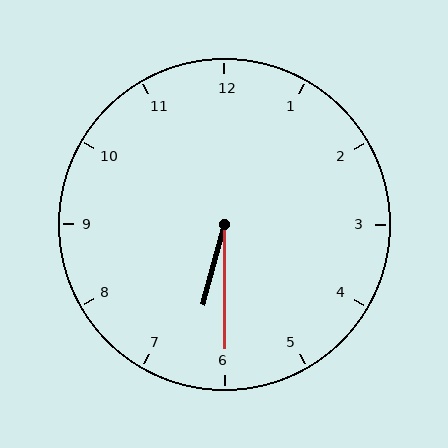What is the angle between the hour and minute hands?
Approximately 15 degrees.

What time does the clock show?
6:30.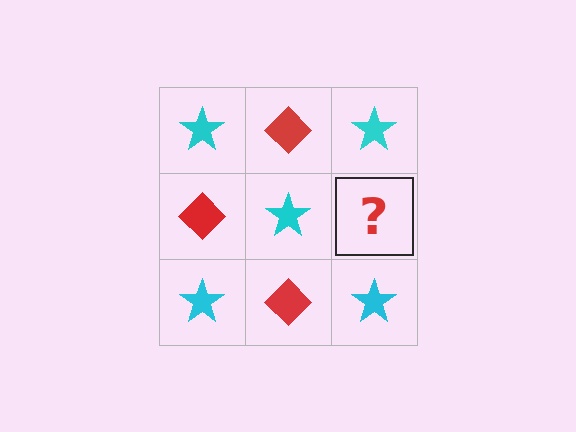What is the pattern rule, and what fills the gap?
The rule is that it alternates cyan star and red diamond in a checkerboard pattern. The gap should be filled with a red diamond.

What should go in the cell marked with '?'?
The missing cell should contain a red diamond.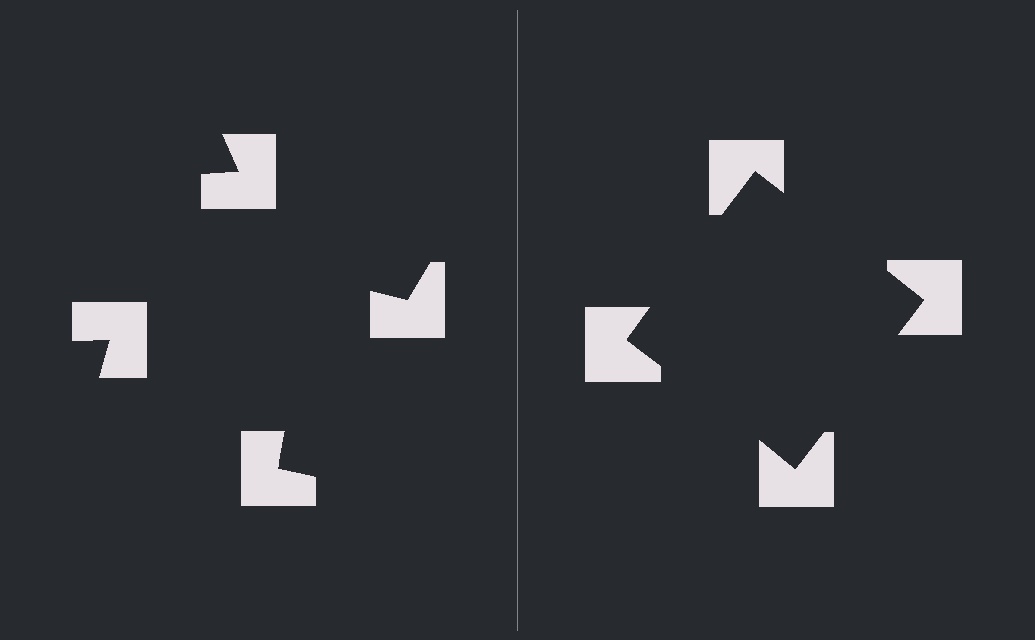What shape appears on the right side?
An illusory square.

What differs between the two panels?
The notched squares are positioned identically on both sides; only the wedge orientations differ. On the right they align to a square; on the left they are misaligned.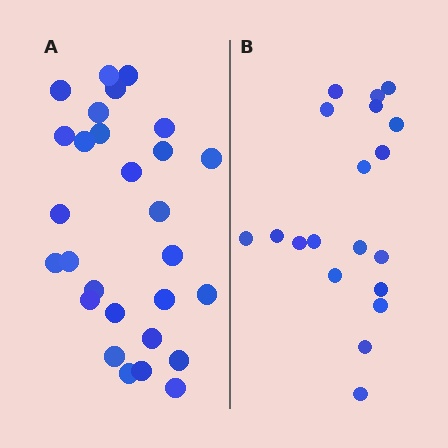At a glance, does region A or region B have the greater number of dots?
Region A (the left region) has more dots.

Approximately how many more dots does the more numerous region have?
Region A has roughly 8 or so more dots than region B.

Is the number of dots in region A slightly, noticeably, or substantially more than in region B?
Region A has substantially more. The ratio is roughly 1.5 to 1.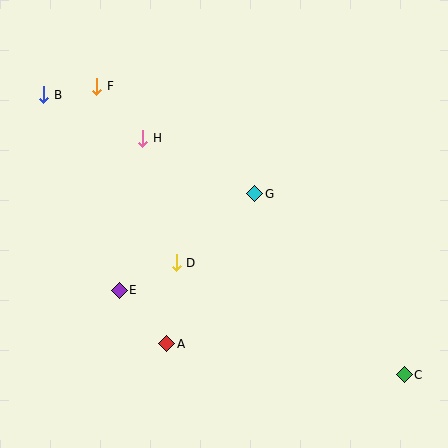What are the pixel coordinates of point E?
Point E is at (119, 290).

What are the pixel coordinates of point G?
Point G is at (255, 194).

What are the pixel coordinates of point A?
Point A is at (167, 344).